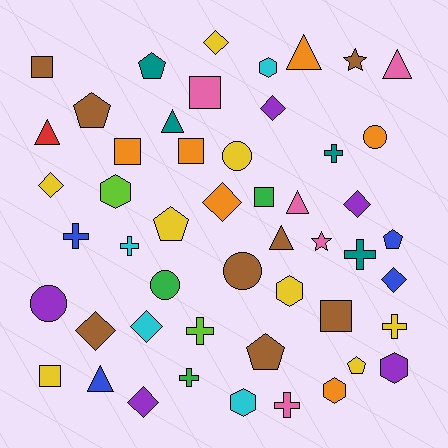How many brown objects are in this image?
There are 8 brown objects.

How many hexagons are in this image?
There are 6 hexagons.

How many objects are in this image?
There are 50 objects.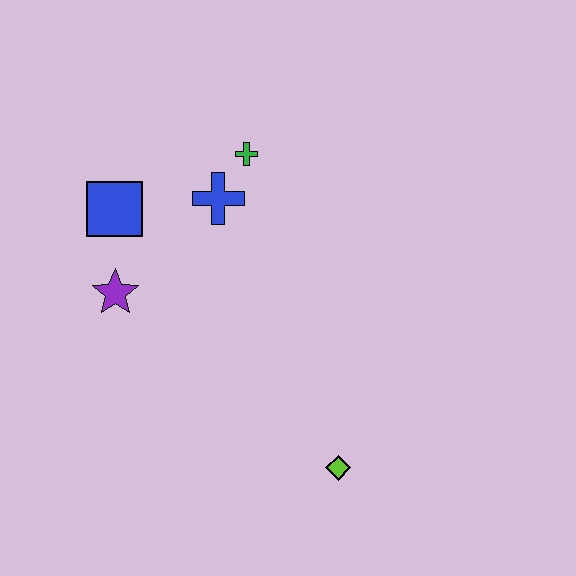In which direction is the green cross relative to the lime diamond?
The green cross is above the lime diamond.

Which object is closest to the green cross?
The blue cross is closest to the green cross.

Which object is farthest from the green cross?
The lime diamond is farthest from the green cross.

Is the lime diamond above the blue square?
No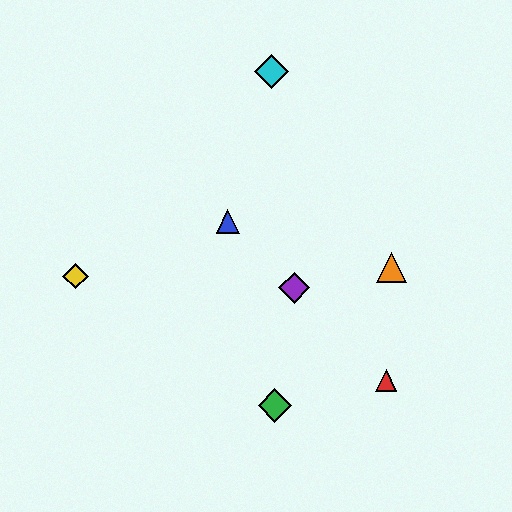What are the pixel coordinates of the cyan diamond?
The cyan diamond is at (272, 72).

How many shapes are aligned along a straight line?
3 shapes (the red triangle, the blue triangle, the purple diamond) are aligned along a straight line.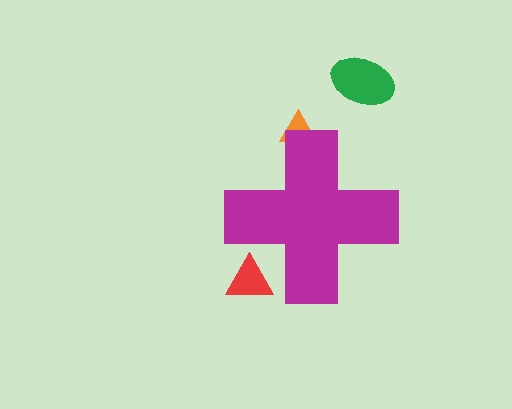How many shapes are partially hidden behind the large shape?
2 shapes are partially hidden.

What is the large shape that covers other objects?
A magenta cross.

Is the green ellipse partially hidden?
No, the green ellipse is fully visible.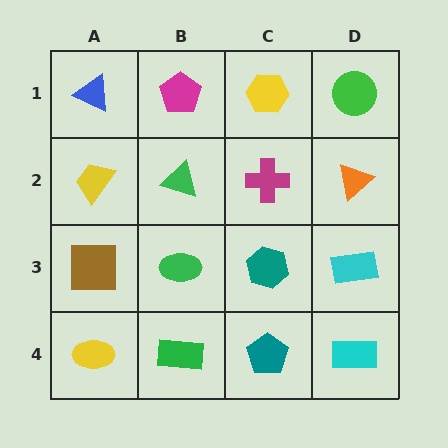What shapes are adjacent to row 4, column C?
A teal hexagon (row 3, column C), a green rectangle (row 4, column B), a cyan rectangle (row 4, column D).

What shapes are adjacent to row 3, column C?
A magenta cross (row 2, column C), a teal pentagon (row 4, column C), a green ellipse (row 3, column B), a cyan rectangle (row 3, column D).